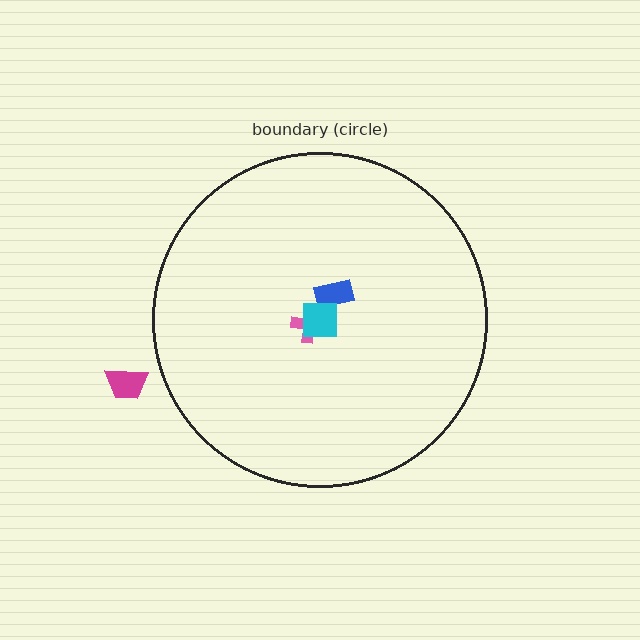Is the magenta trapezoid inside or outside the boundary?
Outside.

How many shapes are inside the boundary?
3 inside, 1 outside.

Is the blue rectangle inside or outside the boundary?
Inside.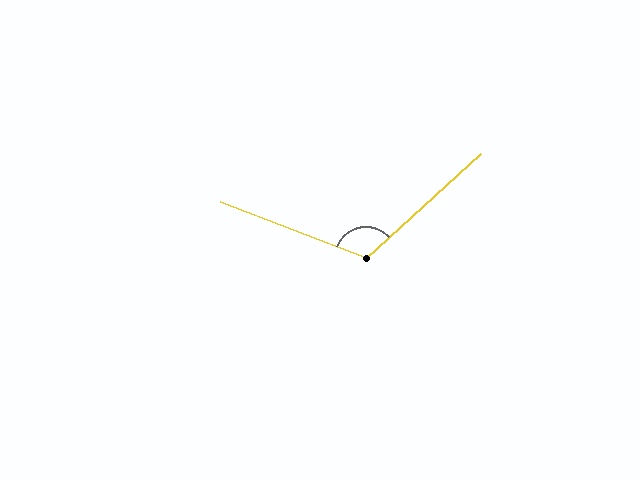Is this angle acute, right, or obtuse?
It is obtuse.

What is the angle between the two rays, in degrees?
Approximately 117 degrees.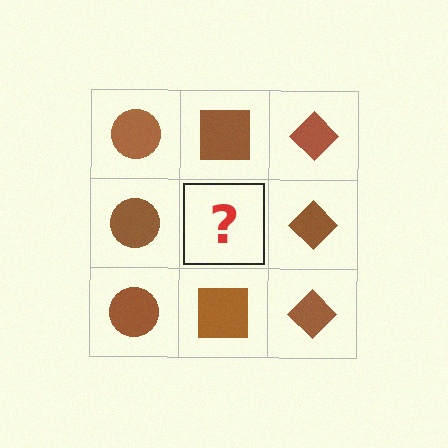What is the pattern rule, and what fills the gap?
The rule is that each column has a consistent shape. The gap should be filled with a brown square.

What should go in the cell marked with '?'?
The missing cell should contain a brown square.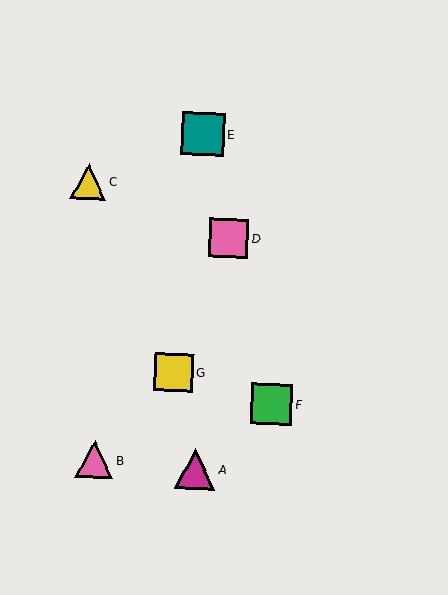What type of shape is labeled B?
Shape B is a pink triangle.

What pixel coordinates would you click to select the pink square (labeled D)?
Click at (229, 238) to select the pink square D.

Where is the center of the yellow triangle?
The center of the yellow triangle is at (88, 181).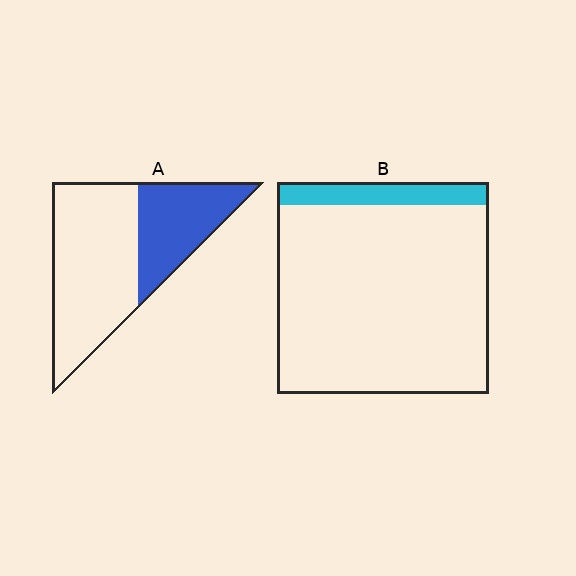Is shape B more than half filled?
No.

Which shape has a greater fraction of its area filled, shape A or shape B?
Shape A.